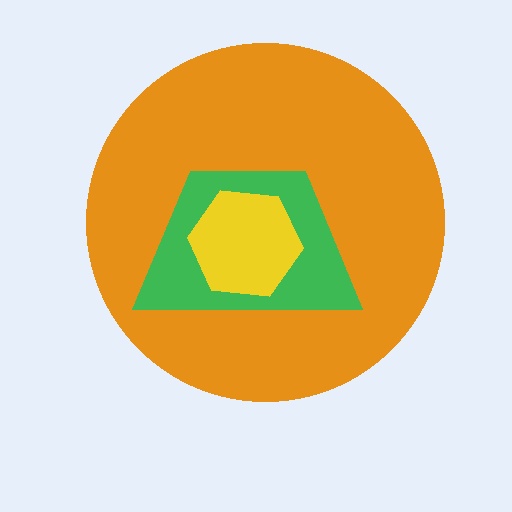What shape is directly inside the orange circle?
The green trapezoid.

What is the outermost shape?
The orange circle.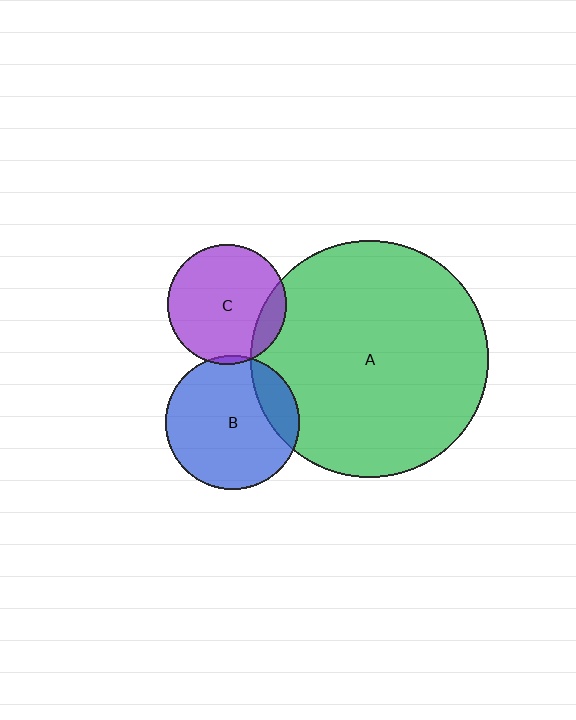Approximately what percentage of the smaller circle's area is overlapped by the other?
Approximately 5%.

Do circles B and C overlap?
Yes.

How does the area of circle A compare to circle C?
Approximately 3.9 times.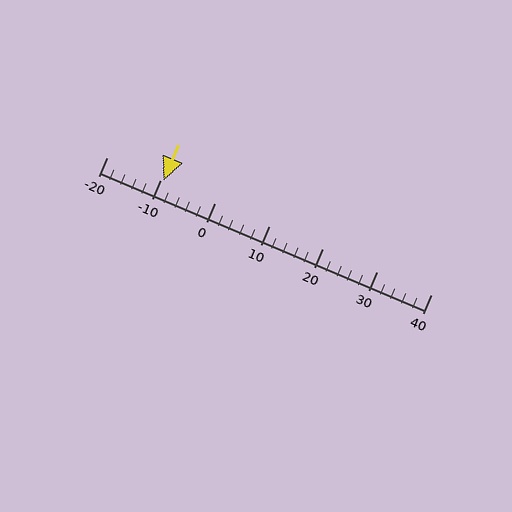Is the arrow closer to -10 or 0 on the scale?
The arrow is closer to -10.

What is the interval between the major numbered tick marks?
The major tick marks are spaced 10 units apart.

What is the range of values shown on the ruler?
The ruler shows values from -20 to 40.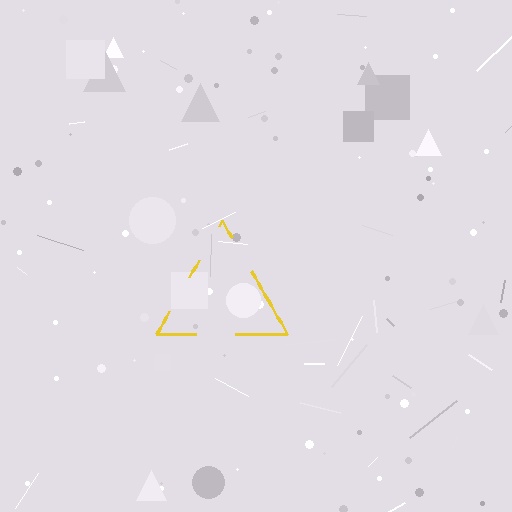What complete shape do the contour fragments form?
The contour fragments form a triangle.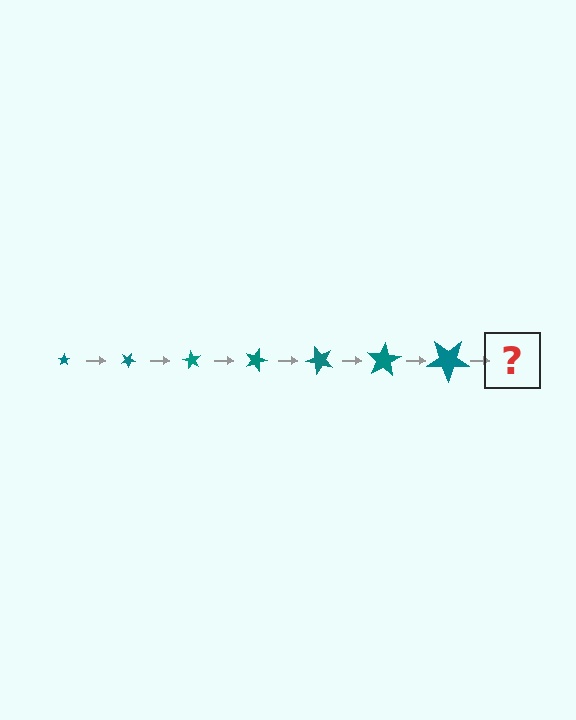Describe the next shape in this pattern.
It should be a star, larger than the previous one and rotated 210 degrees from the start.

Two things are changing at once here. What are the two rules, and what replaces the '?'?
The two rules are that the star grows larger each step and it rotates 30 degrees each step. The '?' should be a star, larger than the previous one and rotated 210 degrees from the start.